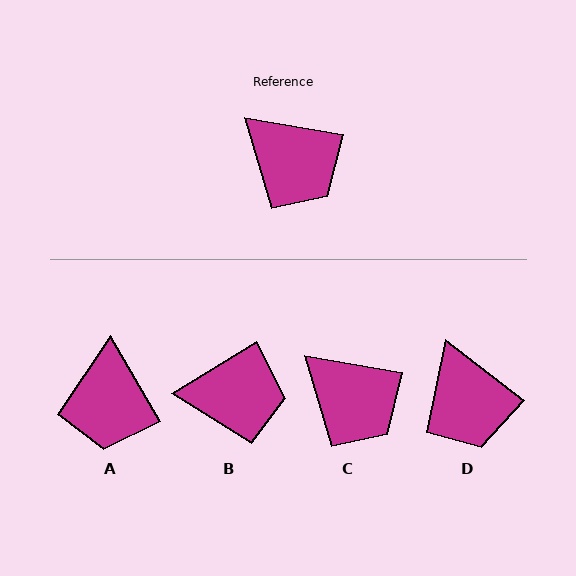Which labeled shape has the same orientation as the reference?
C.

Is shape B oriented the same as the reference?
No, it is off by about 41 degrees.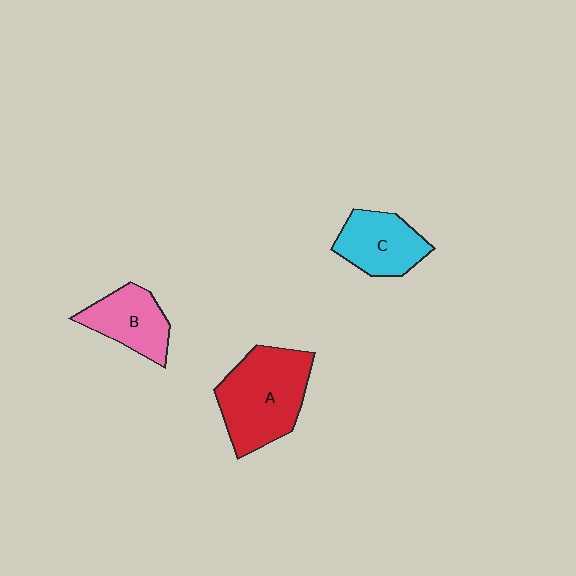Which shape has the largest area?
Shape A (red).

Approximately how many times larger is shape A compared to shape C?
Approximately 1.6 times.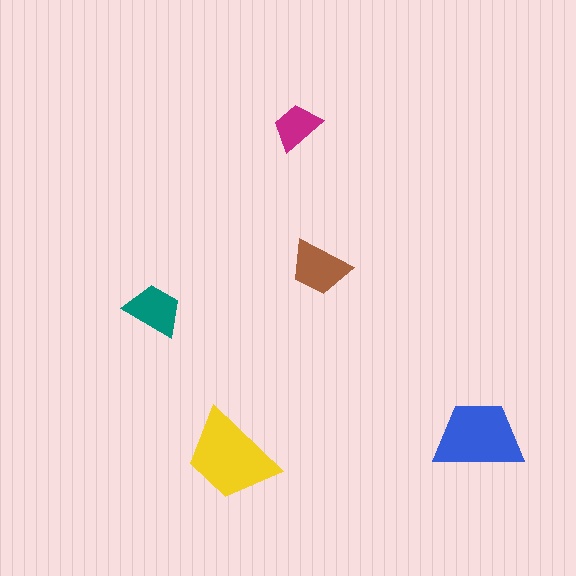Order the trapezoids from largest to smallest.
the yellow one, the blue one, the brown one, the teal one, the magenta one.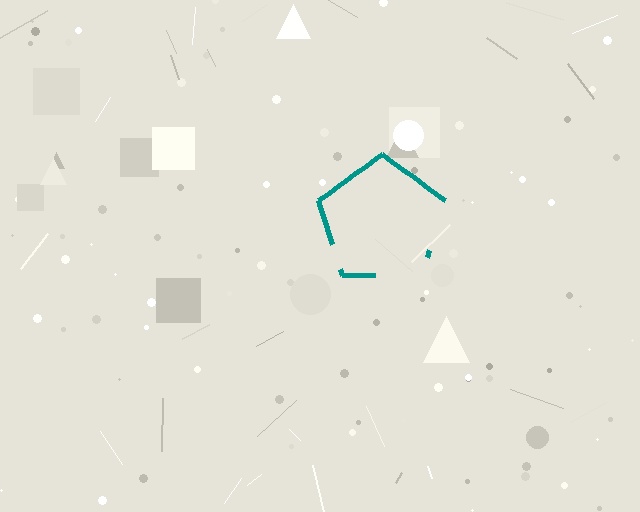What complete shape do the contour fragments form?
The contour fragments form a pentagon.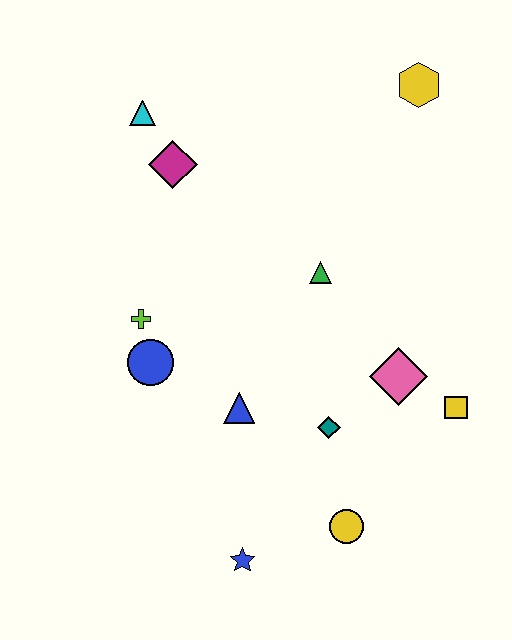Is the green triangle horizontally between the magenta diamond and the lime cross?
No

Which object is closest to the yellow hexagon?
The green triangle is closest to the yellow hexagon.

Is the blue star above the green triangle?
No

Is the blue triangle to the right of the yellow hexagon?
No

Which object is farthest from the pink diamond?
The cyan triangle is farthest from the pink diamond.